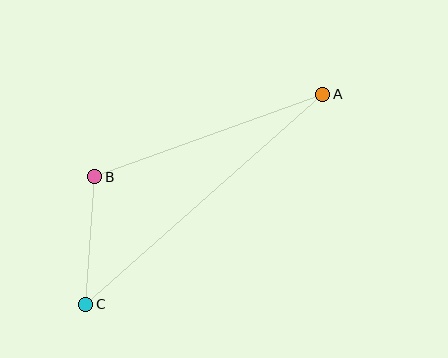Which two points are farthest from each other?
Points A and C are farthest from each other.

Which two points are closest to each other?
Points B and C are closest to each other.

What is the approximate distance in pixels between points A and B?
The distance between A and B is approximately 242 pixels.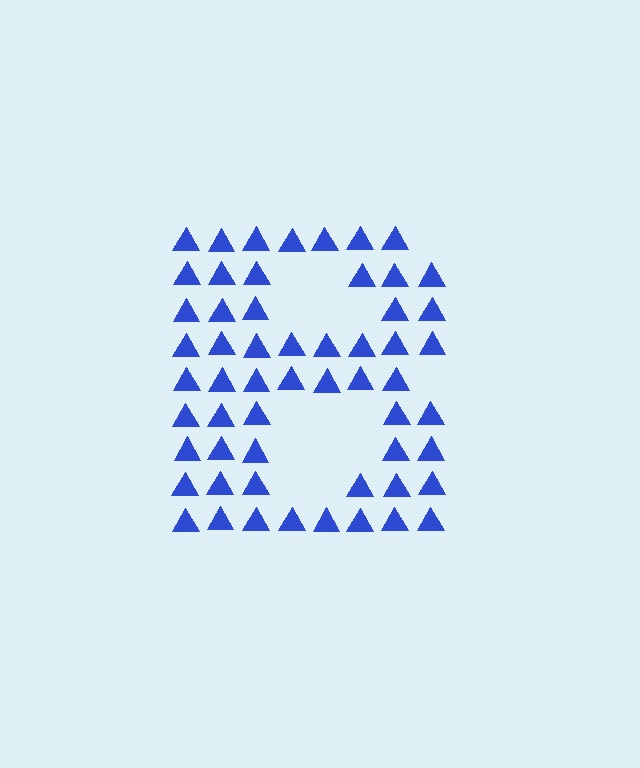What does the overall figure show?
The overall figure shows the letter B.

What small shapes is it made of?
It is made of small triangles.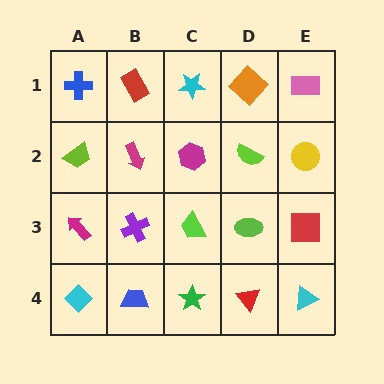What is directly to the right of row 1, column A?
A red rectangle.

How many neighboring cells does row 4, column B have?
3.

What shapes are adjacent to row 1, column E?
A yellow circle (row 2, column E), an orange diamond (row 1, column D).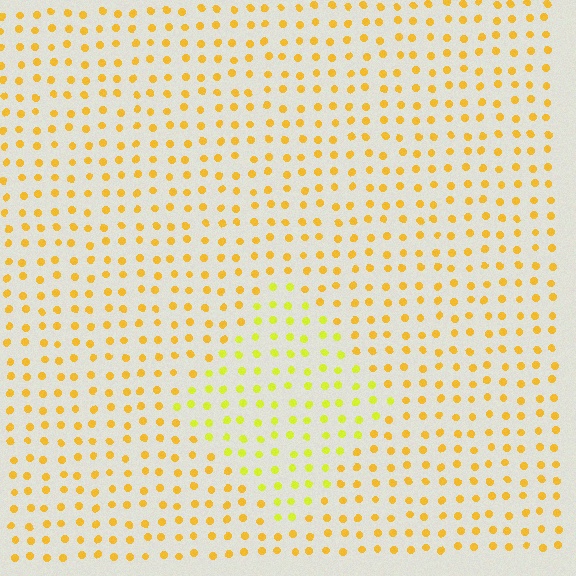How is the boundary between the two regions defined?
The boundary is defined purely by a slight shift in hue (about 26 degrees). Spacing, size, and orientation are identical on both sides.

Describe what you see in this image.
The image is filled with small yellow elements in a uniform arrangement. A diamond-shaped region is visible where the elements are tinted to a slightly different hue, forming a subtle color boundary.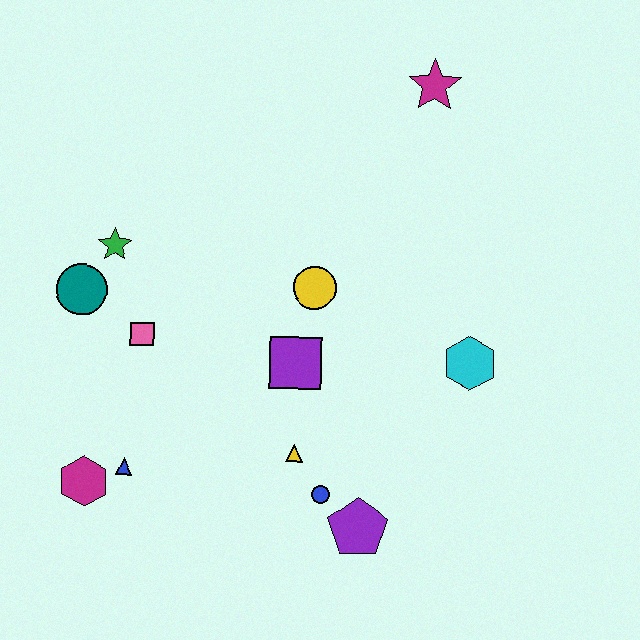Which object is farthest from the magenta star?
The magenta hexagon is farthest from the magenta star.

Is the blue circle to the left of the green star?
No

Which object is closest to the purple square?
The yellow circle is closest to the purple square.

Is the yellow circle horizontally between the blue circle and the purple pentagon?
No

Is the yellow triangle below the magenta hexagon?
No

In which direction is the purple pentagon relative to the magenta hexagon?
The purple pentagon is to the right of the magenta hexagon.